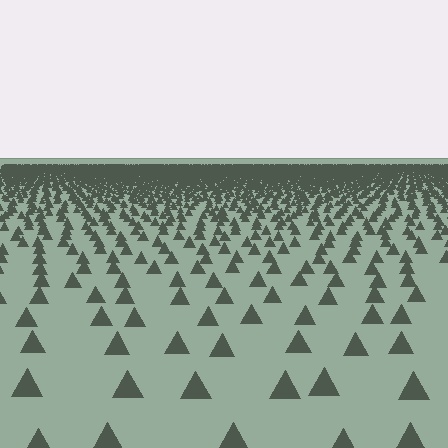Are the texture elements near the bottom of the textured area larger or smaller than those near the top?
Larger. Near the bottom, elements are closer to the viewer and appear at a bigger on-screen size.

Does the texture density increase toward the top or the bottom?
Density increases toward the top.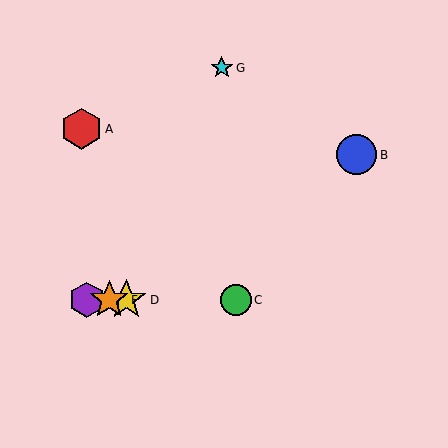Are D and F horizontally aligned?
Yes, both are at y≈300.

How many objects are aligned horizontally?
4 objects (C, D, E, F) are aligned horizontally.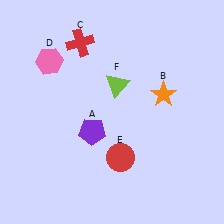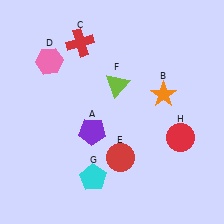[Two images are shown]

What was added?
A cyan pentagon (G), a red circle (H) were added in Image 2.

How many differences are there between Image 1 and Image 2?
There are 2 differences between the two images.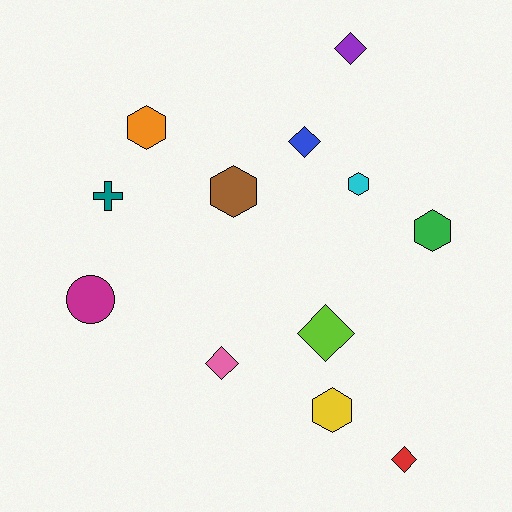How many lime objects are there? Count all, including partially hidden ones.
There is 1 lime object.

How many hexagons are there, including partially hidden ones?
There are 5 hexagons.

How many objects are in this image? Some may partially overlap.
There are 12 objects.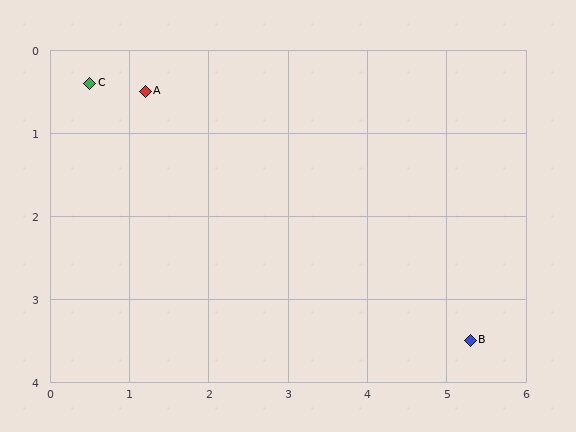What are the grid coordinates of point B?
Point B is at approximately (5.3, 3.5).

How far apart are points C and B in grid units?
Points C and B are about 5.7 grid units apart.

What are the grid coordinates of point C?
Point C is at approximately (0.5, 0.4).